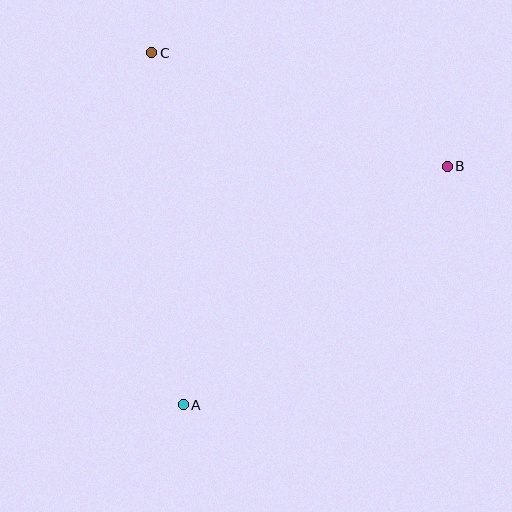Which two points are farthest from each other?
Points A and B are farthest from each other.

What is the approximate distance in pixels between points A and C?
The distance between A and C is approximately 353 pixels.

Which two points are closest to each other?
Points B and C are closest to each other.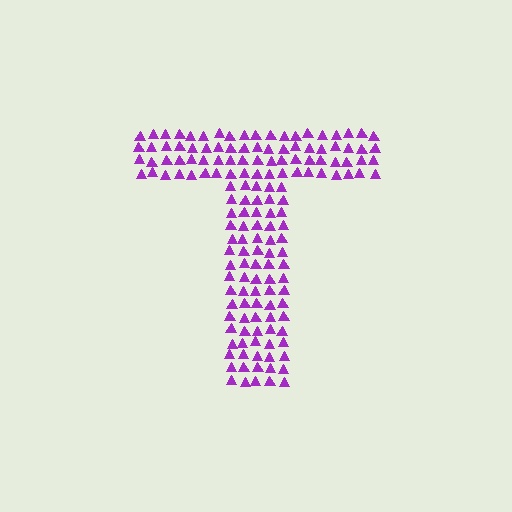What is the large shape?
The large shape is the letter T.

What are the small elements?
The small elements are triangles.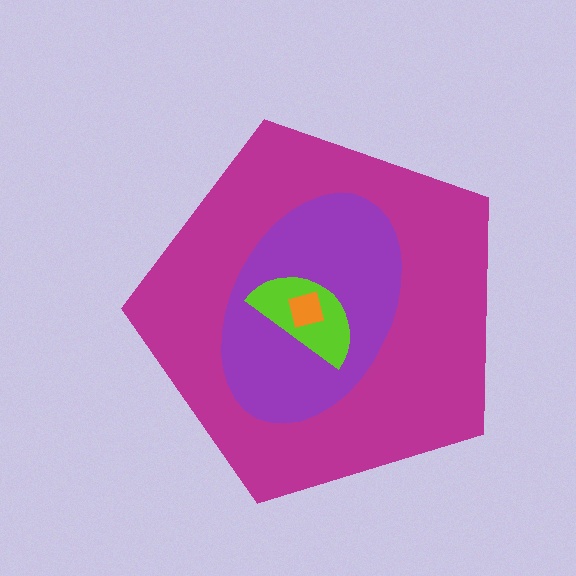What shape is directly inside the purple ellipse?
The lime semicircle.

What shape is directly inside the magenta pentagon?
The purple ellipse.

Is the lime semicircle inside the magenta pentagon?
Yes.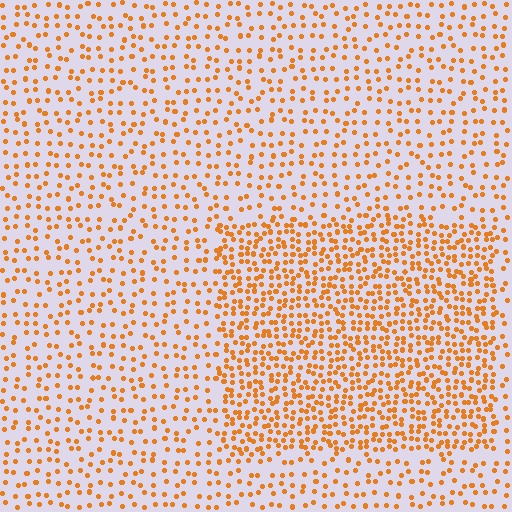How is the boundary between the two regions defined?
The boundary is defined by a change in element density (approximately 2.1x ratio). All elements are the same color, size, and shape.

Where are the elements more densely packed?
The elements are more densely packed inside the rectangle boundary.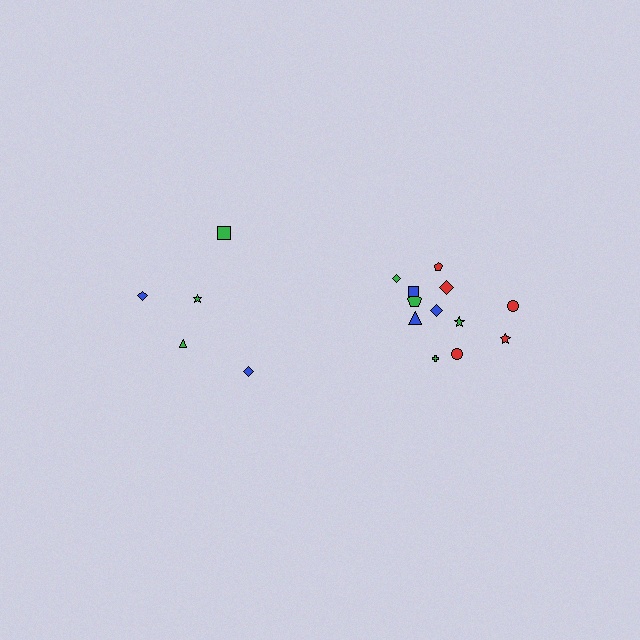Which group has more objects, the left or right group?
The right group.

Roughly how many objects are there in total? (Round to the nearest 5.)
Roughly 15 objects in total.